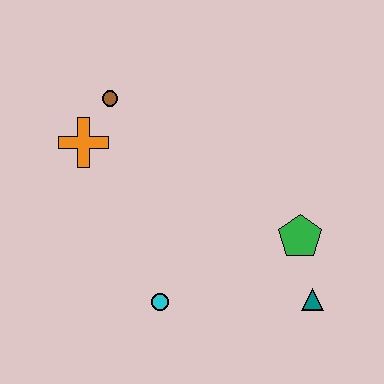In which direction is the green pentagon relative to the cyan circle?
The green pentagon is to the right of the cyan circle.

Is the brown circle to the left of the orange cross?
No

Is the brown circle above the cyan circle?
Yes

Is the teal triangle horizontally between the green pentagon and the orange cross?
No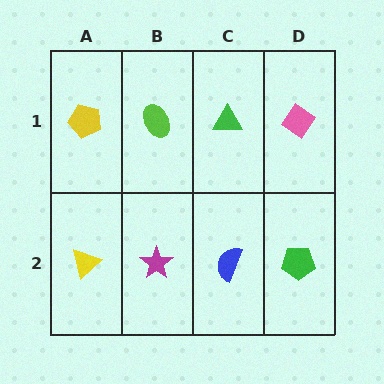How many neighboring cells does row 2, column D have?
2.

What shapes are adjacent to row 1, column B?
A magenta star (row 2, column B), a yellow pentagon (row 1, column A), a green triangle (row 1, column C).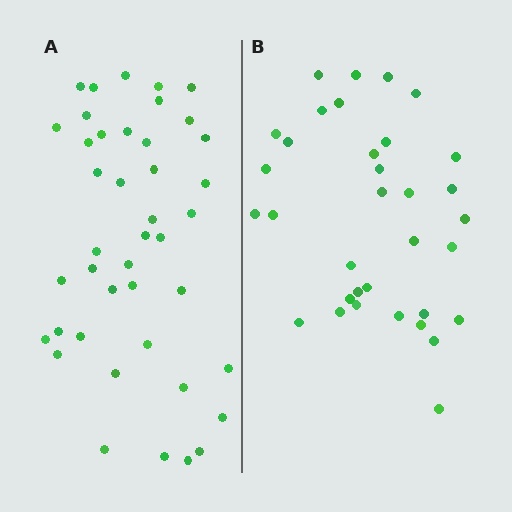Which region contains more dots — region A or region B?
Region A (the left region) has more dots.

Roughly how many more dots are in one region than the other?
Region A has roughly 8 or so more dots than region B.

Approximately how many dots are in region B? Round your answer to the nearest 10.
About 30 dots. (The exact count is 34, which rounds to 30.)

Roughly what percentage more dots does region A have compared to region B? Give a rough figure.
About 25% more.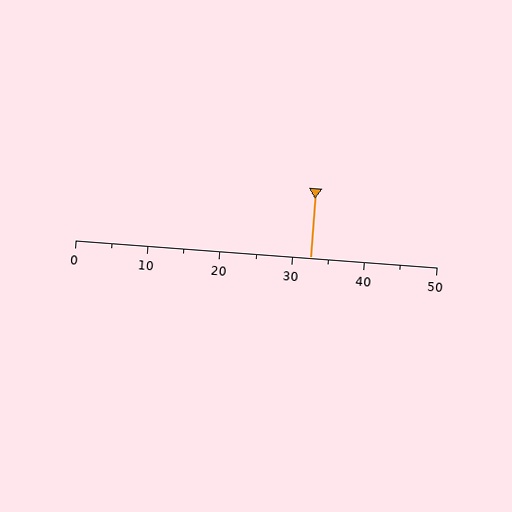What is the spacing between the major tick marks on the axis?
The major ticks are spaced 10 apart.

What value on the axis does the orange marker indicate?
The marker indicates approximately 32.5.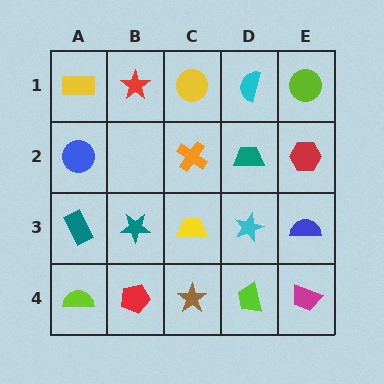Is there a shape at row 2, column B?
No, that cell is empty.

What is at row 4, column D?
A lime trapezoid.